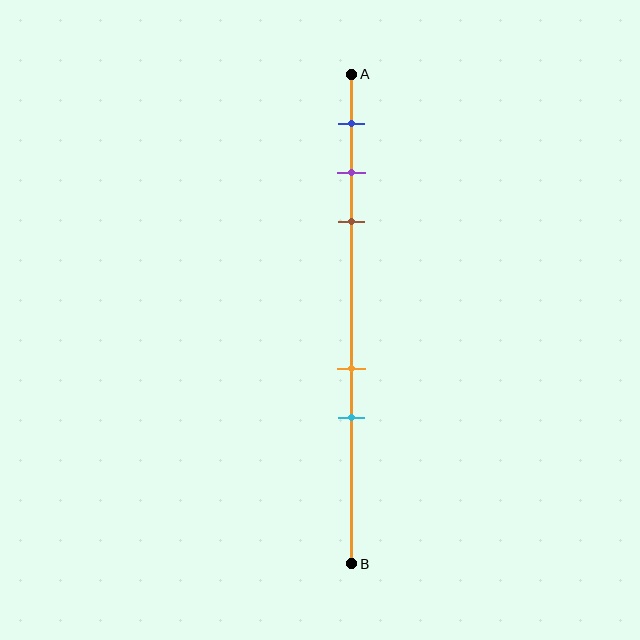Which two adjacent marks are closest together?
The purple and brown marks are the closest adjacent pair.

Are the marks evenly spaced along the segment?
No, the marks are not evenly spaced.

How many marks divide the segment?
There are 5 marks dividing the segment.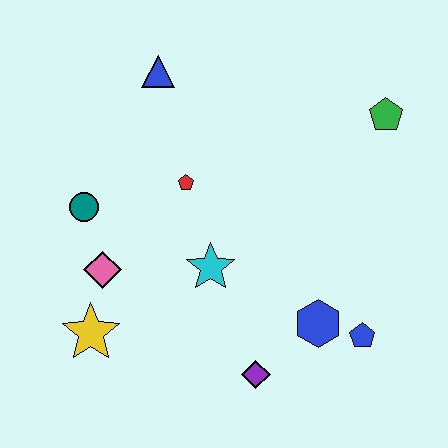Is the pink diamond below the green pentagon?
Yes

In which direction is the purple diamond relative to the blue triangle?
The purple diamond is below the blue triangle.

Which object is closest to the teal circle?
The pink diamond is closest to the teal circle.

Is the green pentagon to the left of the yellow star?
No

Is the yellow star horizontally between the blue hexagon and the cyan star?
No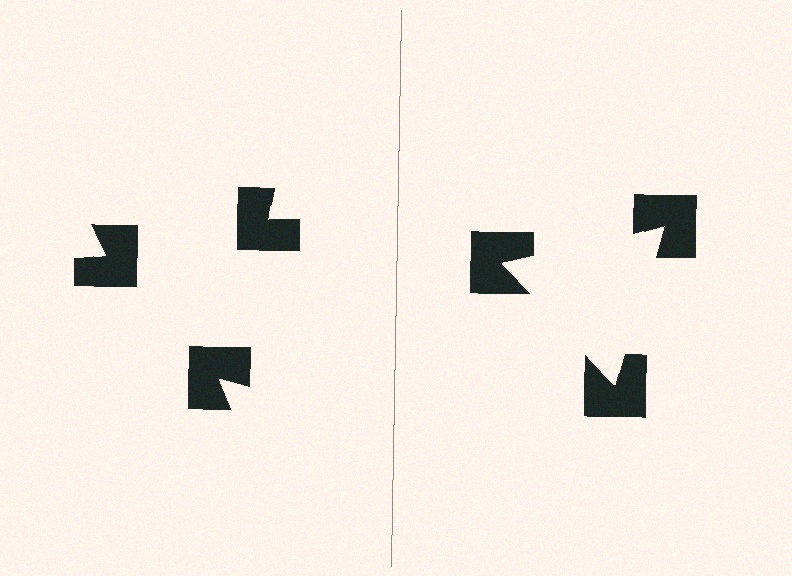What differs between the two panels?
The notched squares are positioned identically on both sides; only the wedge orientations differ. On the right they align to a triangle; on the left they are misaligned.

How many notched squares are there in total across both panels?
6 — 3 on each side.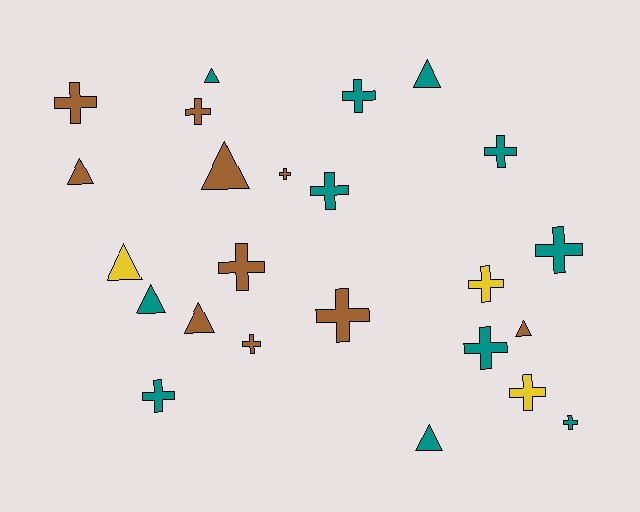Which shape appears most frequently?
Cross, with 15 objects.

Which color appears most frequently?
Teal, with 11 objects.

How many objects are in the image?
There are 24 objects.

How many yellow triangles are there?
There is 1 yellow triangle.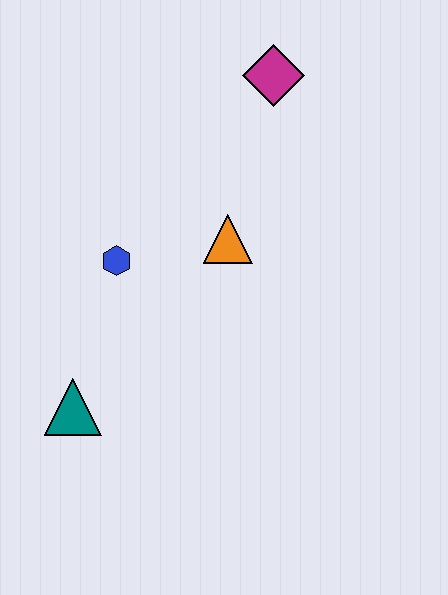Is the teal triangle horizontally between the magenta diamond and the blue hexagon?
No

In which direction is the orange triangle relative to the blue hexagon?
The orange triangle is to the right of the blue hexagon.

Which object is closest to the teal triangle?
The blue hexagon is closest to the teal triangle.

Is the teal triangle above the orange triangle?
No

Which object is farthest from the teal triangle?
The magenta diamond is farthest from the teal triangle.